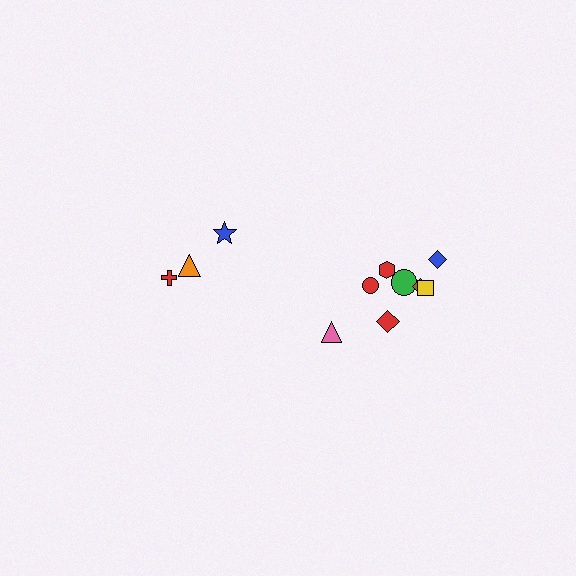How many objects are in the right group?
There are 8 objects.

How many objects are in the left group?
There are 3 objects.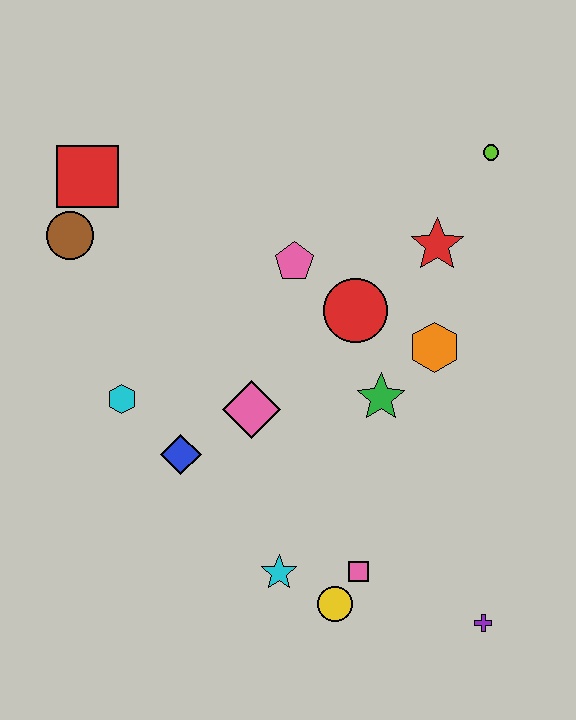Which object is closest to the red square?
The brown circle is closest to the red square.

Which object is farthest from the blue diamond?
The lime circle is farthest from the blue diamond.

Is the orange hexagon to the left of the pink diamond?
No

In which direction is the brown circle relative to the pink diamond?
The brown circle is to the left of the pink diamond.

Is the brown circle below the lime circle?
Yes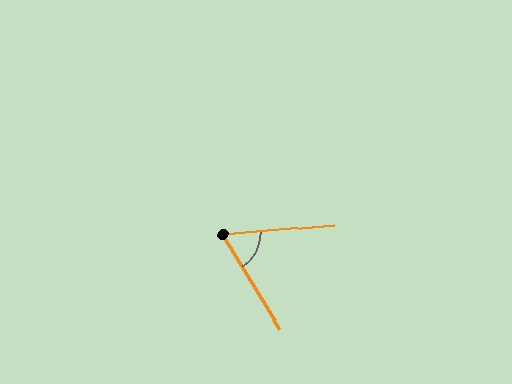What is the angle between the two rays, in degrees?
Approximately 64 degrees.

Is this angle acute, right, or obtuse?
It is acute.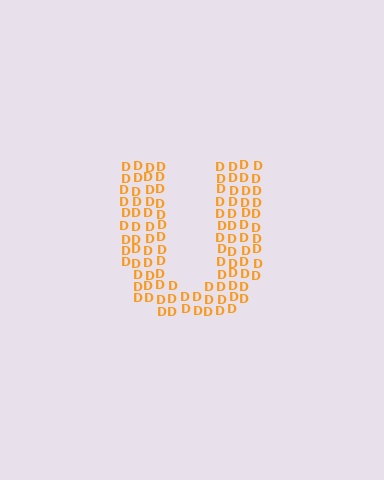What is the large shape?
The large shape is the letter U.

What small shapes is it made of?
It is made of small letter D's.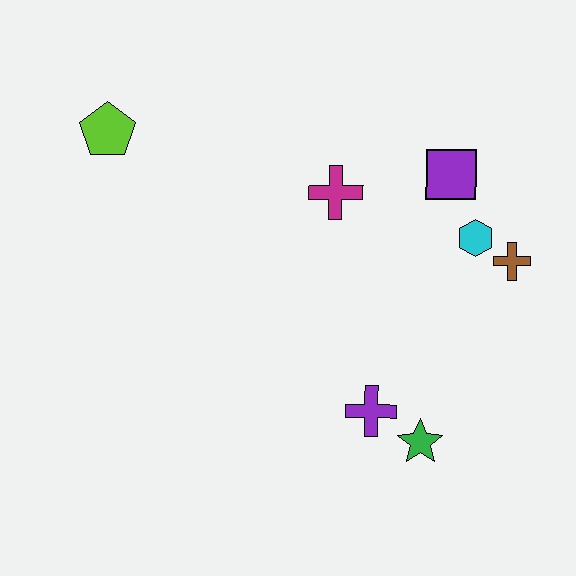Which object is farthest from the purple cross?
The lime pentagon is farthest from the purple cross.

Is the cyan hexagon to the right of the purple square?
Yes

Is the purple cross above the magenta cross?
No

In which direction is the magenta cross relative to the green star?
The magenta cross is above the green star.